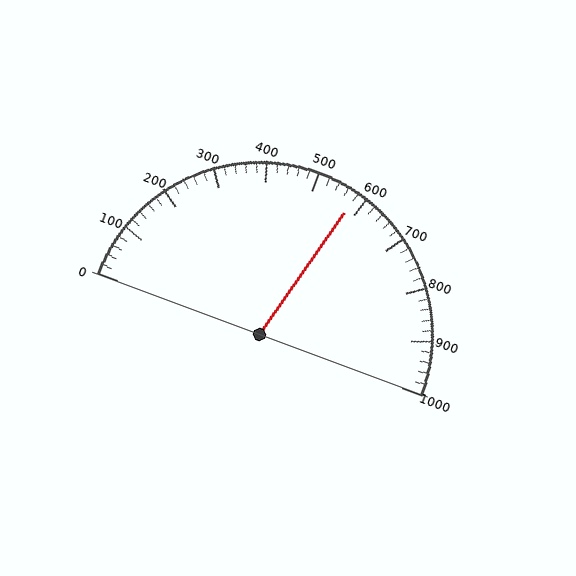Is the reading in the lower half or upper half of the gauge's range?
The reading is in the upper half of the range (0 to 1000).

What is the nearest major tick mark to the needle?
The nearest major tick mark is 600.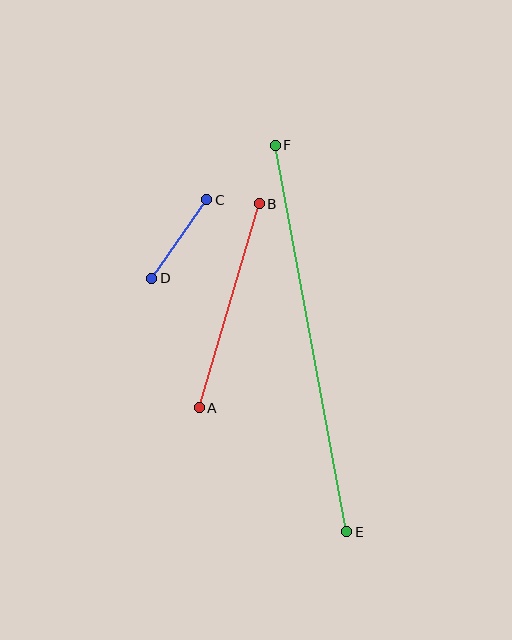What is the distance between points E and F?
The distance is approximately 393 pixels.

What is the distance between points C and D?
The distance is approximately 96 pixels.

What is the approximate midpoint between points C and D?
The midpoint is at approximately (179, 239) pixels.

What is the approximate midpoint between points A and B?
The midpoint is at approximately (229, 306) pixels.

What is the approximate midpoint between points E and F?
The midpoint is at approximately (311, 339) pixels.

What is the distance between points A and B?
The distance is approximately 213 pixels.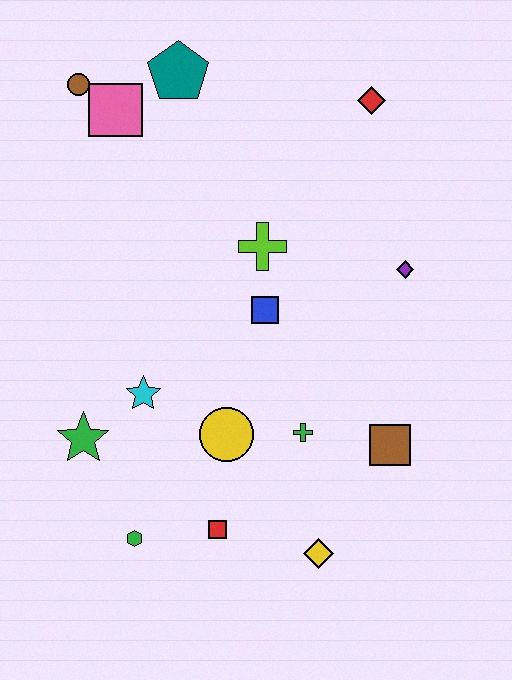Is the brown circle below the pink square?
No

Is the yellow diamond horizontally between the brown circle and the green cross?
No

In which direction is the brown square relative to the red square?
The brown square is to the right of the red square.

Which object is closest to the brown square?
The green cross is closest to the brown square.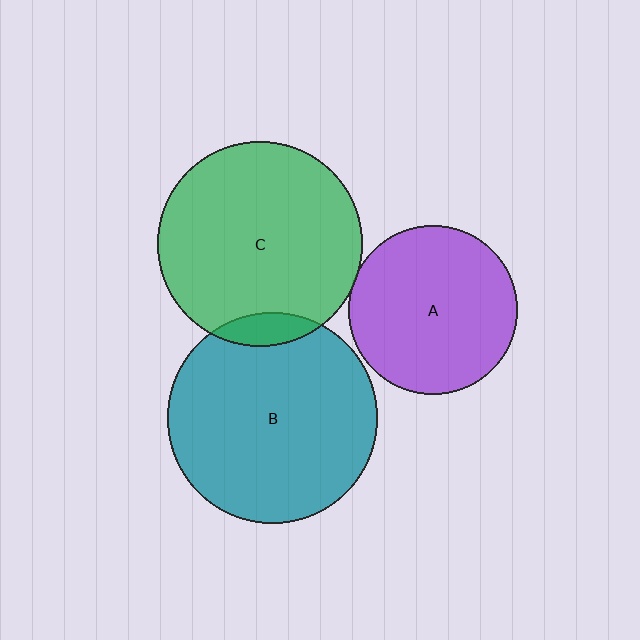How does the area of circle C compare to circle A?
Approximately 1.5 times.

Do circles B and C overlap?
Yes.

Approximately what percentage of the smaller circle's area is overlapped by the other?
Approximately 10%.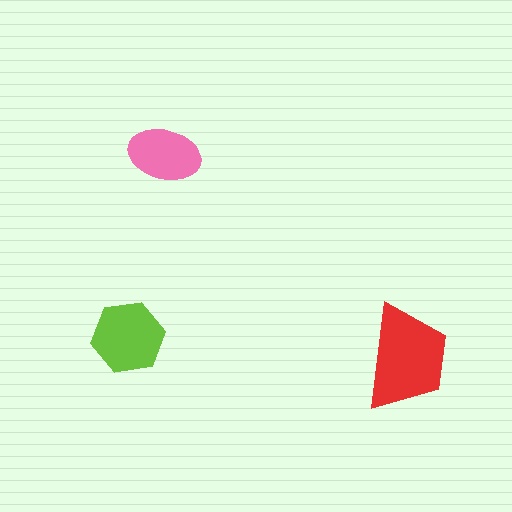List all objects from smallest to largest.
The pink ellipse, the lime hexagon, the red trapezoid.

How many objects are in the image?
There are 3 objects in the image.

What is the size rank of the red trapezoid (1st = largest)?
1st.